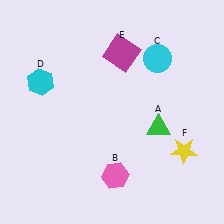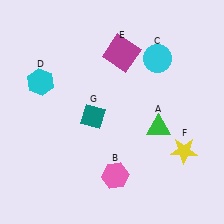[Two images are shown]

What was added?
A teal diamond (G) was added in Image 2.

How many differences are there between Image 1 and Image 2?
There is 1 difference between the two images.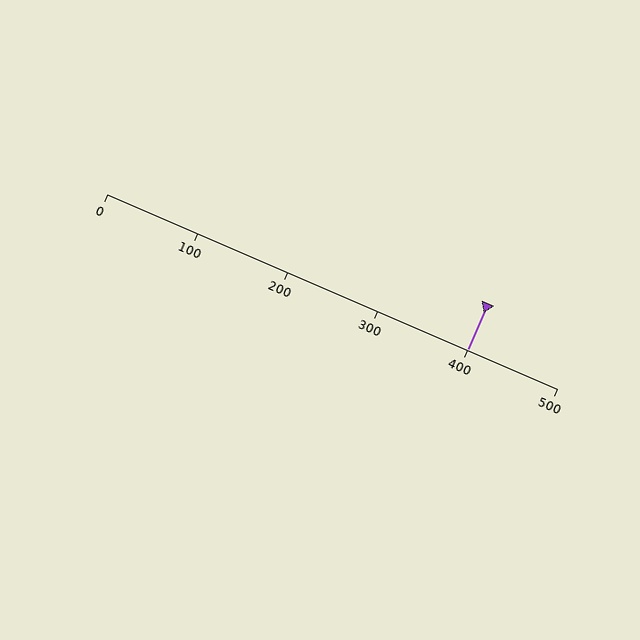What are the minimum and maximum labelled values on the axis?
The axis runs from 0 to 500.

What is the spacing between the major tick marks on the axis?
The major ticks are spaced 100 apart.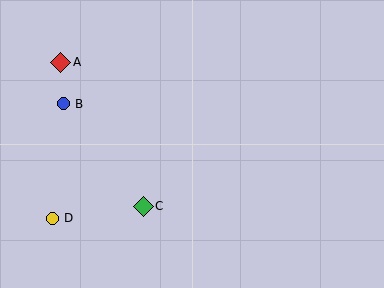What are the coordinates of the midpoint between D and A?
The midpoint between D and A is at (56, 140).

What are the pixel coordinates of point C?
Point C is at (143, 206).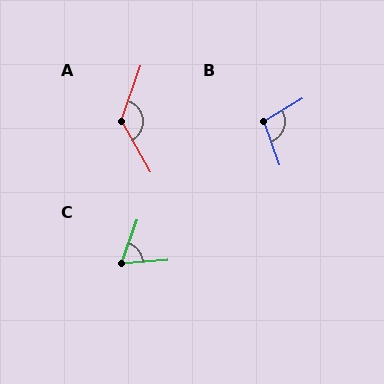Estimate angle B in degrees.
Approximately 101 degrees.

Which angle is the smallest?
C, at approximately 65 degrees.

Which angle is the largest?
A, at approximately 131 degrees.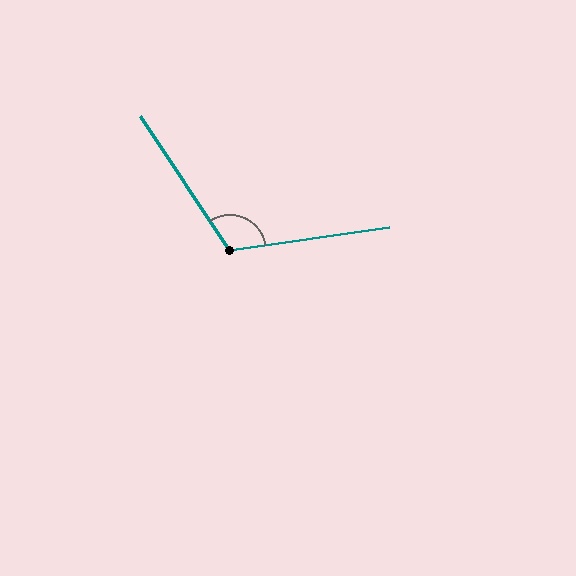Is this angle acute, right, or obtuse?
It is obtuse.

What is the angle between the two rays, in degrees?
Approximately 115 degrees.